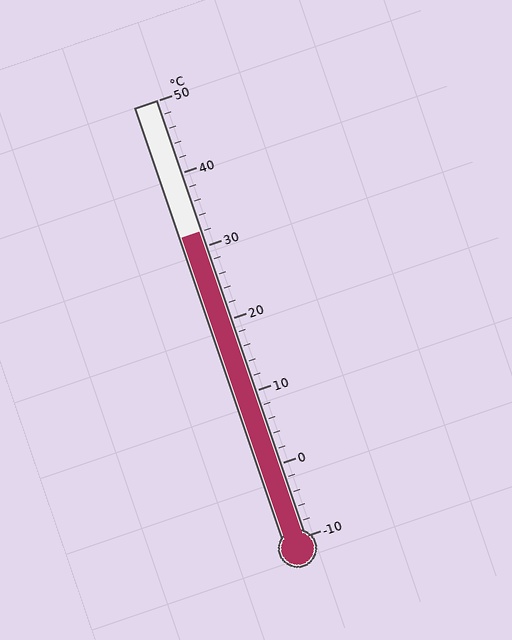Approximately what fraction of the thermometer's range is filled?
The thermometer is filled to approximately 70% of its range.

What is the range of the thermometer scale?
The thermometer scale ranges from -10°C to 50°C.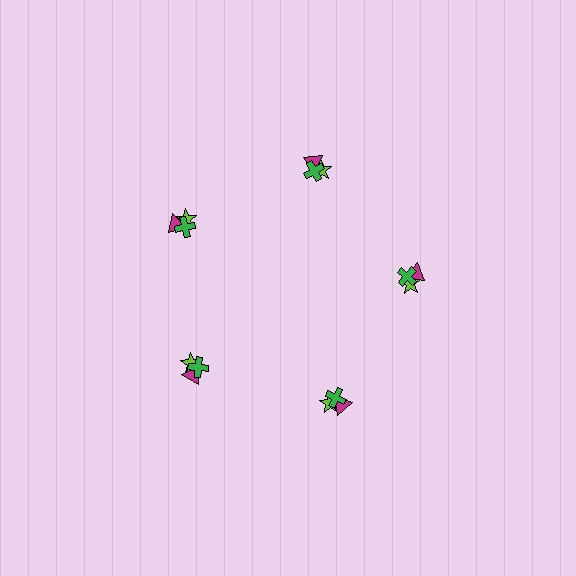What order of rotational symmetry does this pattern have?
This pattern has 5-fold rotational symmetry.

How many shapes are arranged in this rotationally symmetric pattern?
There are 15 shapes, arranged in 5 groups of 3.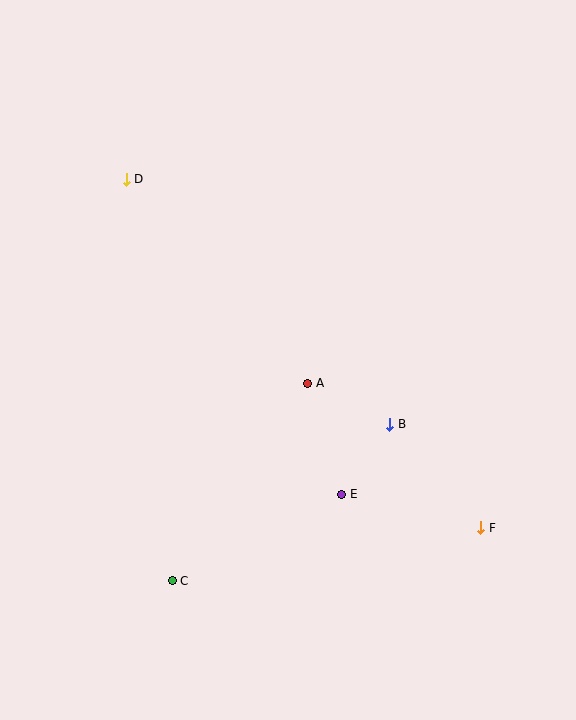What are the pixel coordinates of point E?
Point E is at (342, 494).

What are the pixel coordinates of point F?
Point F is at (481, 528).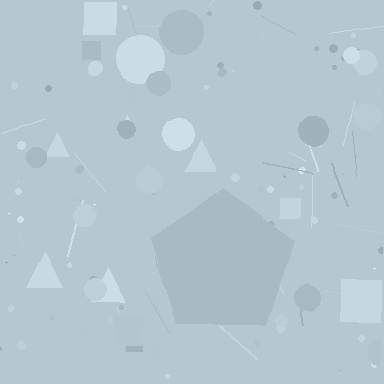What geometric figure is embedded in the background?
A pentagon is embedded in the background.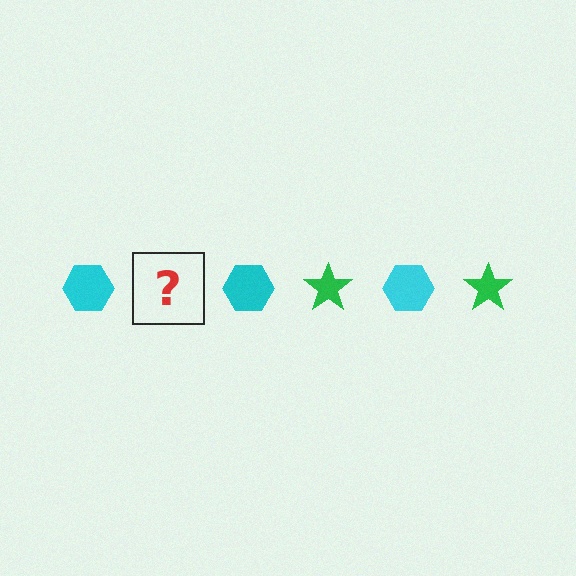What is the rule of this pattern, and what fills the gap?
The rule is that the pattern alternates between cyan hexagon and green star. The gap should be filled with a green star.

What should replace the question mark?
The question mark should be replaced with a green star.